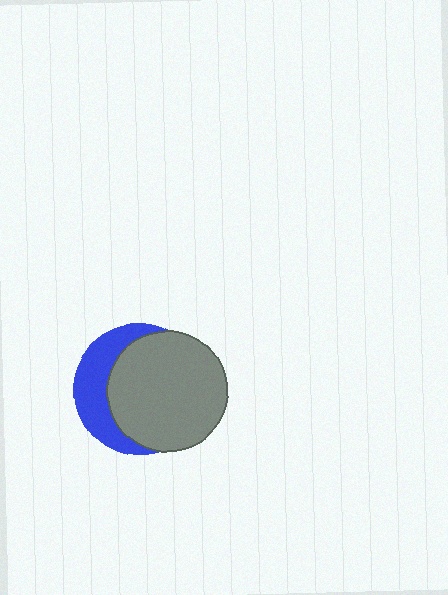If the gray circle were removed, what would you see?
You would see the complete blue circle.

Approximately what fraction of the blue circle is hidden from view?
Roughly 66% of the blue circle is hidden behind the gray circle.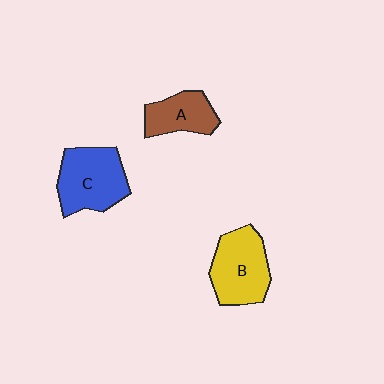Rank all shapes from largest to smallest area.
From largest to smallest: C (blue), B (yellow), A (brown).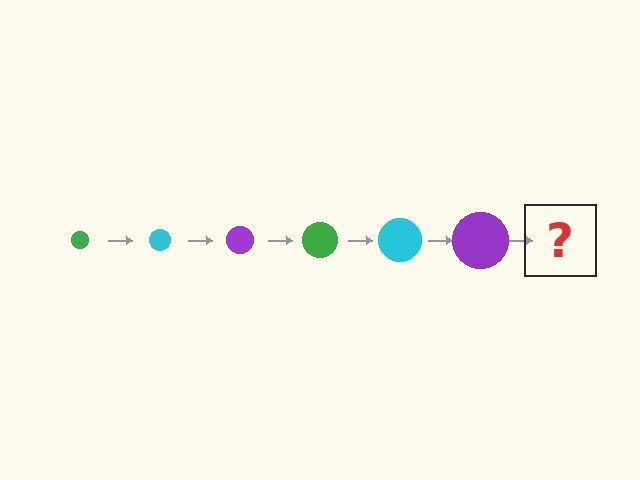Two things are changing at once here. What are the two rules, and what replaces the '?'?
The two rules are that the circle grows larger each step and the color cycles through green, cyan, and purple. The '?' should be a green circle, larger than the previous one.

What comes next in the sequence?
The next element should be a green circle, larger than the previous one.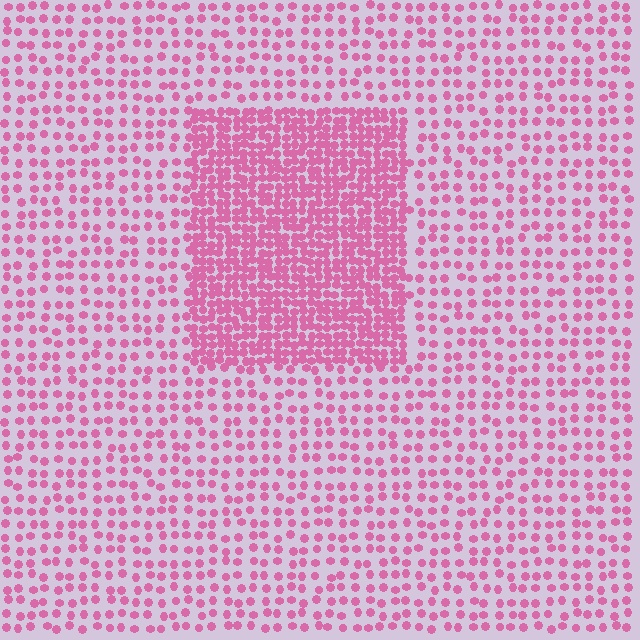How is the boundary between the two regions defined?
The boundary is defined by a change in element density (approximately 2.4x ratio). All elements are the same color, size, and shape.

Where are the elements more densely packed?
The elements are more densely packed inside the rectangle boundary.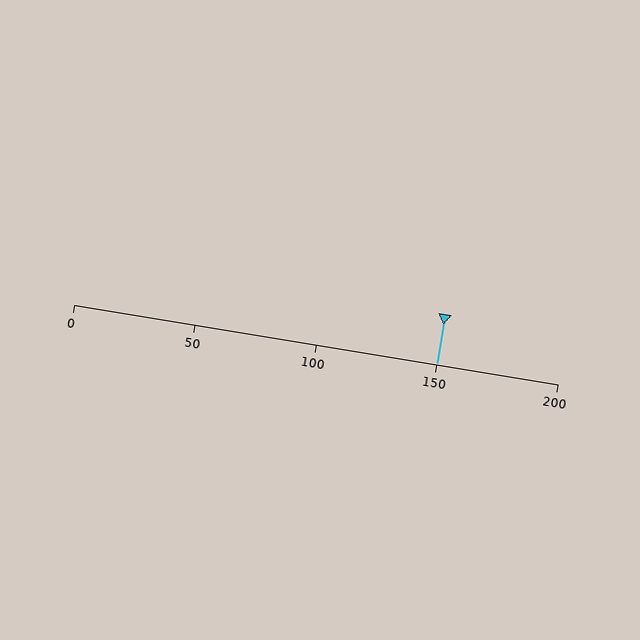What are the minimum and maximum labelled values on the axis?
The axis runs from 0 to 200.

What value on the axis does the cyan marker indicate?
The marker indicates approximately 150.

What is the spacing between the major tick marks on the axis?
The major ticks are spaced 50 apart.